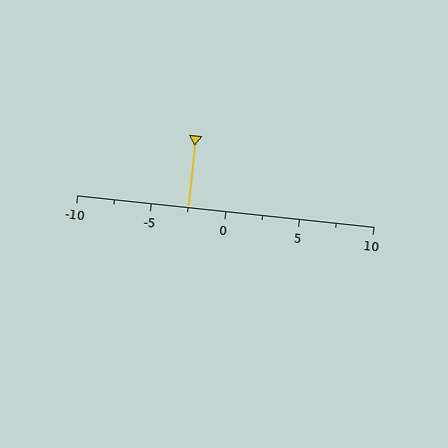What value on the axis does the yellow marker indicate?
The marker indicates approximately -2.5.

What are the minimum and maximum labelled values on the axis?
The axis runs from -10 to 10.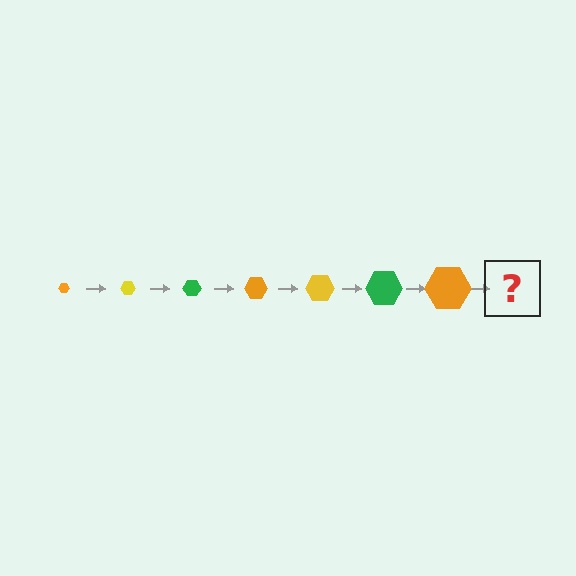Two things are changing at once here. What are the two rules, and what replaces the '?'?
The two rules are that the hexagon grows larger each step and the color cycles through orange, yellow, and green. The '?' should be a yellow hexagon, larger than the previous one.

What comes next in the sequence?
The next element should be a yellow hexagon, larger than the previous one.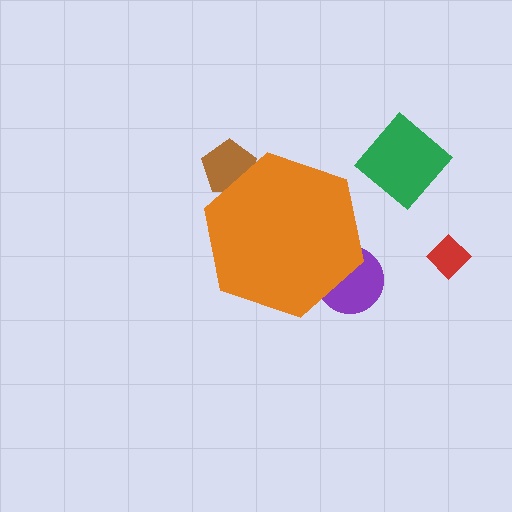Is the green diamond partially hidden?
No, the green diamond is fully visible.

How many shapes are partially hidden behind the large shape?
2 shapes are partially hidden.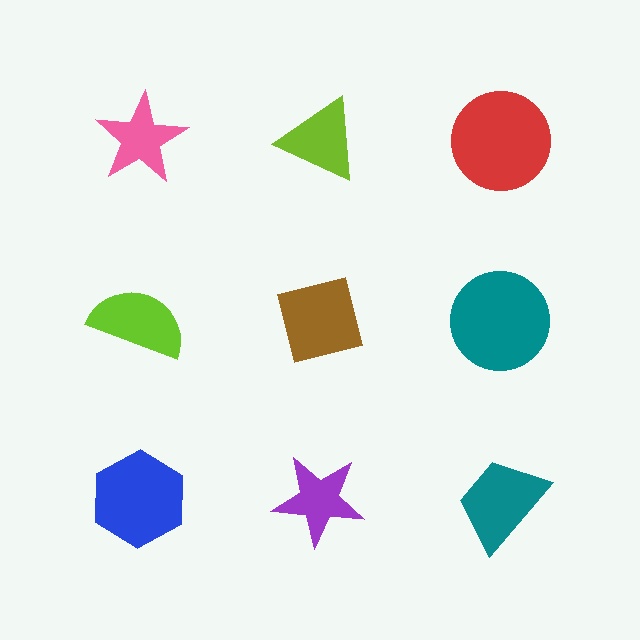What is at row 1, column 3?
A red circle.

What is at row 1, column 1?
A pink star.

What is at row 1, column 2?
A lime triangle.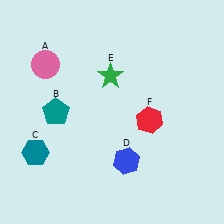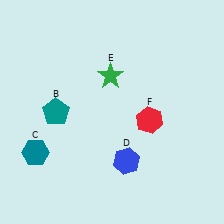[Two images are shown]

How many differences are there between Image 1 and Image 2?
There is 1 difference between the two images.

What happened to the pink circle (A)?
The pink circle (A) was removed in Image 2. It was in the top-left area of Image 1.